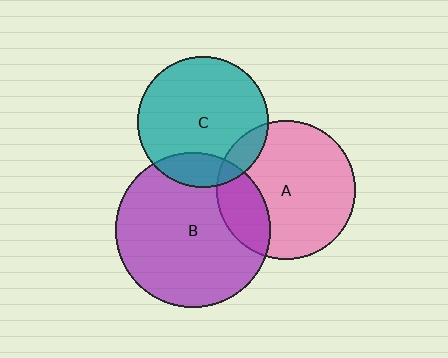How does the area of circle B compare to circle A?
Approximately 1.2 times.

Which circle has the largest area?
Circle B (purple).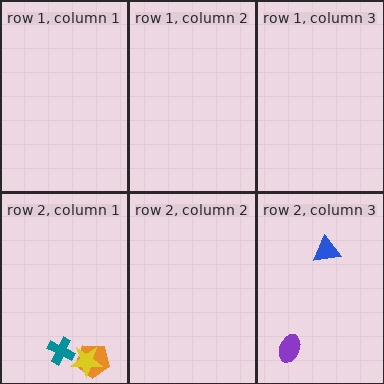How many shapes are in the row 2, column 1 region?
3.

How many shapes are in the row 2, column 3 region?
2.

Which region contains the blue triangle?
The row 2, column 3 region.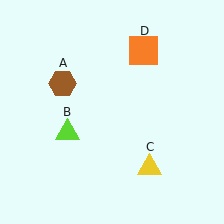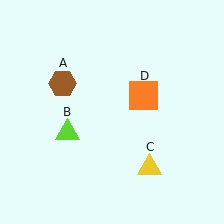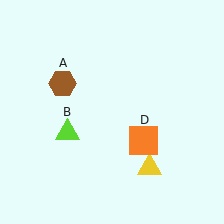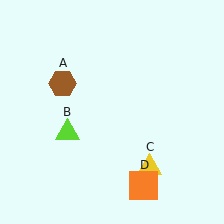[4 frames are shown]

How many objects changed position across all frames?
1 object changed position: orange square (object D).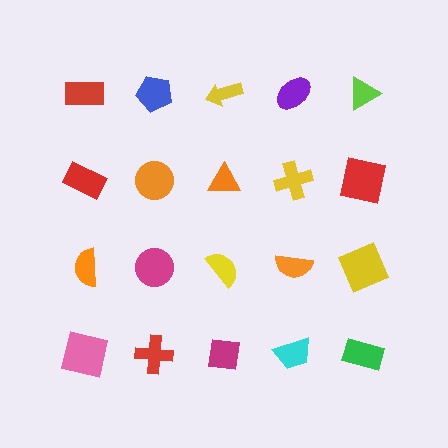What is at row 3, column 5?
A yellow square.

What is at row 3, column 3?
A yellow semicircle.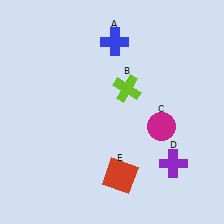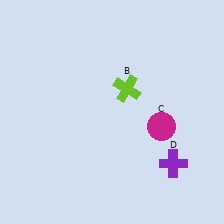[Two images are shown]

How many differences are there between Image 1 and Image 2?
There are 2 differences between the two images.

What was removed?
The red square (E), the blue cross (A) were removed in Image 2.